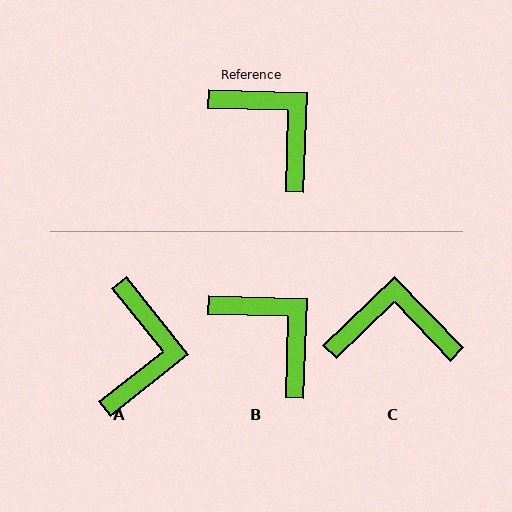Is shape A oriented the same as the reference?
No, it is off by about 49 degrees.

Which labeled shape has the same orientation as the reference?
B.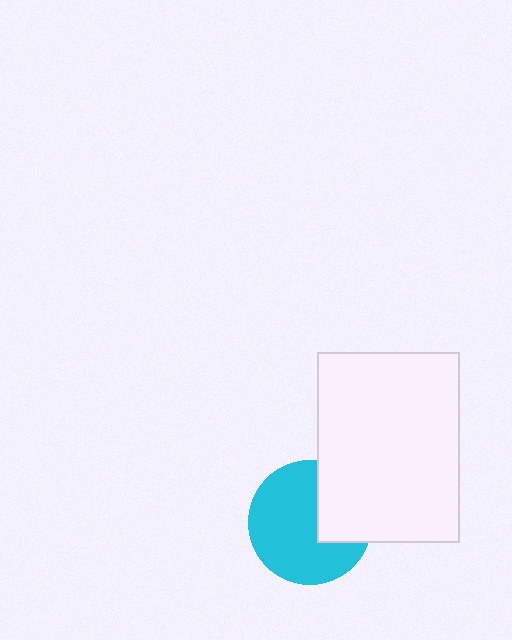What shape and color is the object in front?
The object in front is a white rectangle.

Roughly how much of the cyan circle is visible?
Most of it is visible (roughly 70%).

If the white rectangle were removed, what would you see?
You would see the complete cyan circle.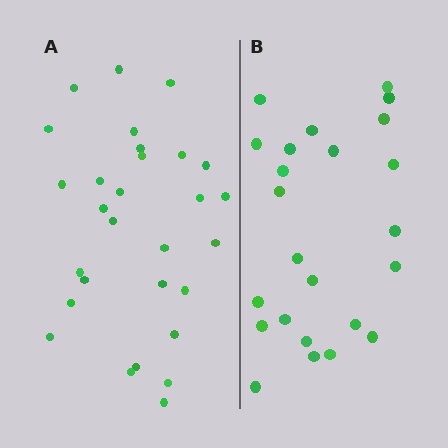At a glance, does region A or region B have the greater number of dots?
Region A (the left region) has more dots.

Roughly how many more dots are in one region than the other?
Region A has about 5 more dots than region B.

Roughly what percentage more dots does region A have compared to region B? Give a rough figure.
About 20% more.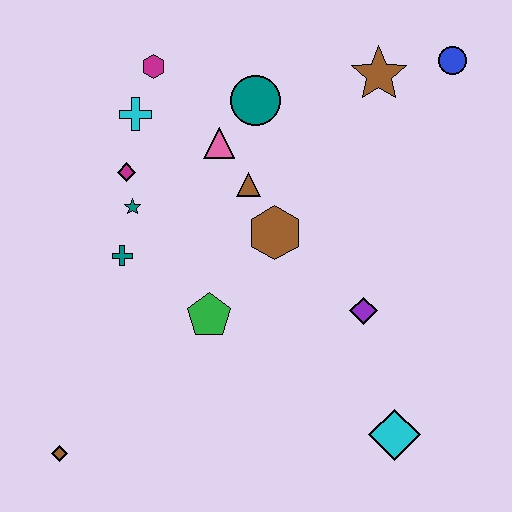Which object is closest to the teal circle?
The pink triangle is closest to the teal circle.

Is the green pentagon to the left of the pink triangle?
Yes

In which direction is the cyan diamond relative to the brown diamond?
The cyan diamond is to the right of the brown diamond.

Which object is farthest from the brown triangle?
The brown diamond is farthest from the brown triangle.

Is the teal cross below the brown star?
Yes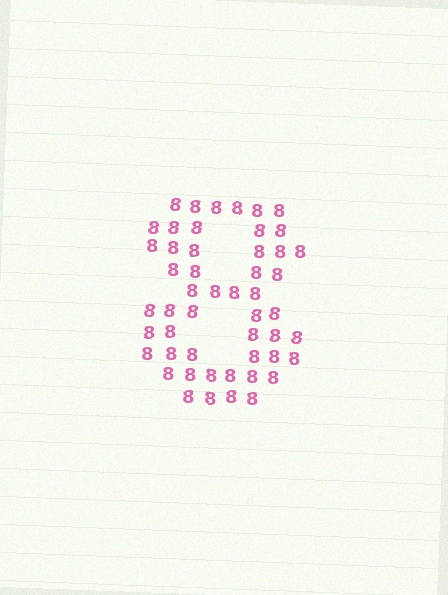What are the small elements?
The small elements are digit 8's.